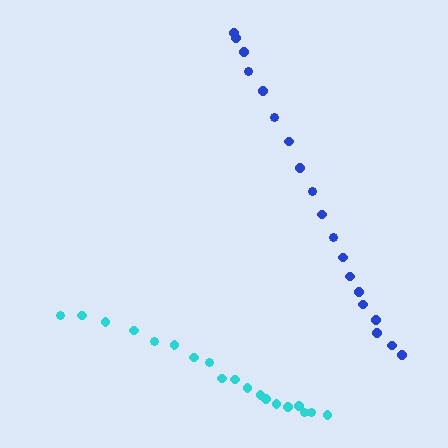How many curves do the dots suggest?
There are 2 distinct paths.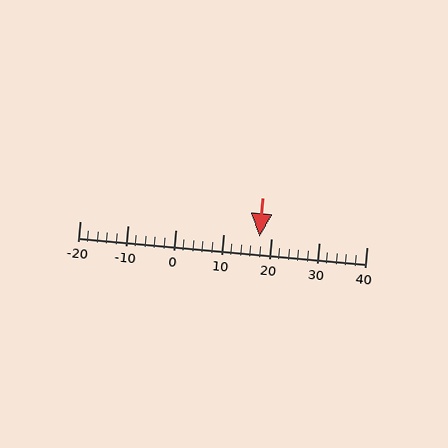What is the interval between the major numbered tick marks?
The major tick marks are spaced 10 units apart.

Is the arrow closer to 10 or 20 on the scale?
The arrow is closer to 20.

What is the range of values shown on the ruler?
The ruler shows values from -20 to 40.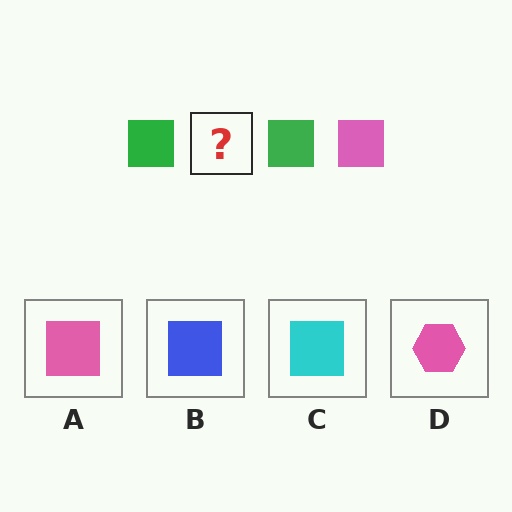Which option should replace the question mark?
Option A.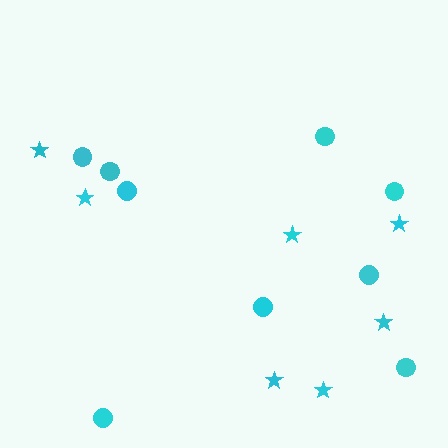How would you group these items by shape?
There are 2 groups: one group of stars (7) and one group of circles (9).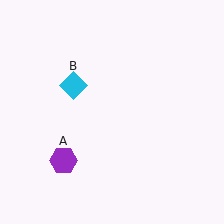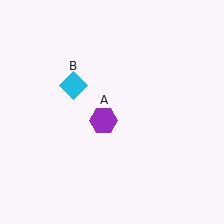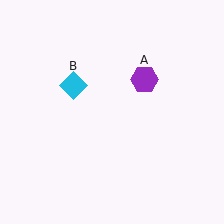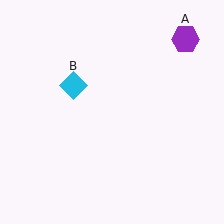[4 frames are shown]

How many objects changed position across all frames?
1 object changed position: purple hexagon (object A).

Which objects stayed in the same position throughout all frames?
Cyan diamond (object B) remained stationary.